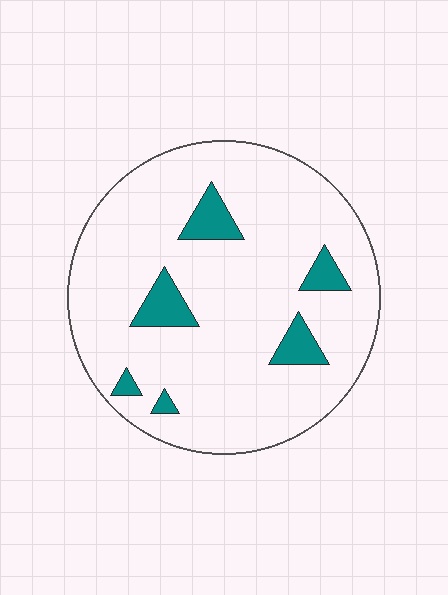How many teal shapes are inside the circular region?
6.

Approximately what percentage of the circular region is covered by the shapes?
Approximately 10%.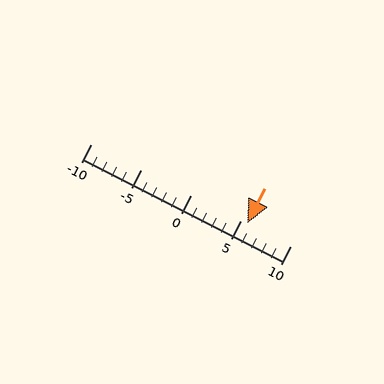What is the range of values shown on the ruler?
The ruler shows values from -10 to 10.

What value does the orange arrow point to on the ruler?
The orange arrow points to approximately 6.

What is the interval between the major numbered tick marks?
The major tick marks are spaced 5 units apart.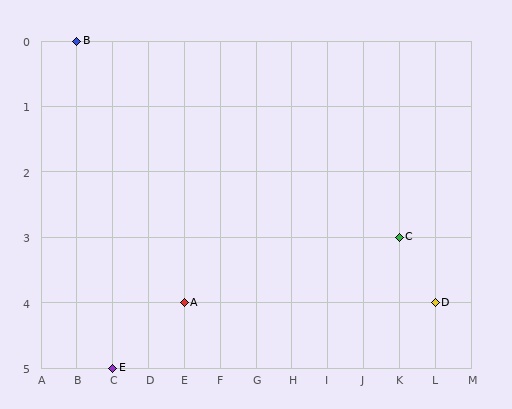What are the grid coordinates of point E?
Point E is at grid coordinates (C, 5).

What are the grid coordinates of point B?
Point B is at grid coordinates (B, 0).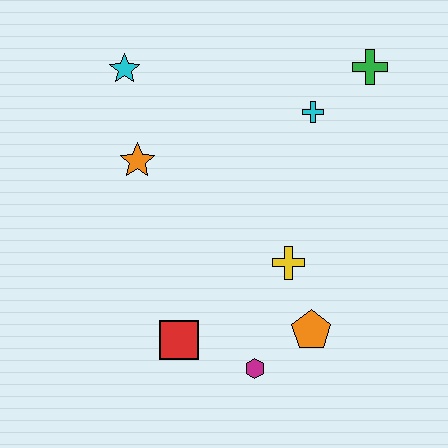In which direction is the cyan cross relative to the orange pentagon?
The cyan cross is above the orange pentagon.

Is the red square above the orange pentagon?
No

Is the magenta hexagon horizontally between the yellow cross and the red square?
Yes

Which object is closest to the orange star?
The cyan star is closest to the orange star.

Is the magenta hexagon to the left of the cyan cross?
Yes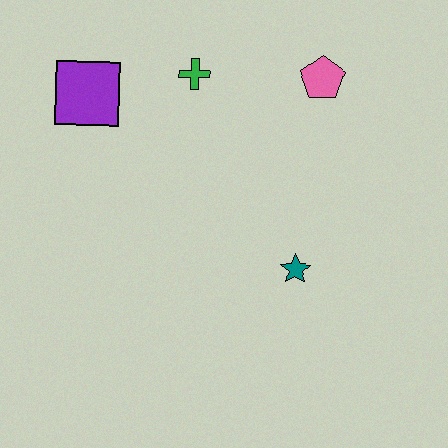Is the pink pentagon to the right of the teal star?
Yes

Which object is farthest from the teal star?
The purple square is farthest from the teal star.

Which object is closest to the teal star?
The pink pentagon is closest to the teal star.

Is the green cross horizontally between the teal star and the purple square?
Yes